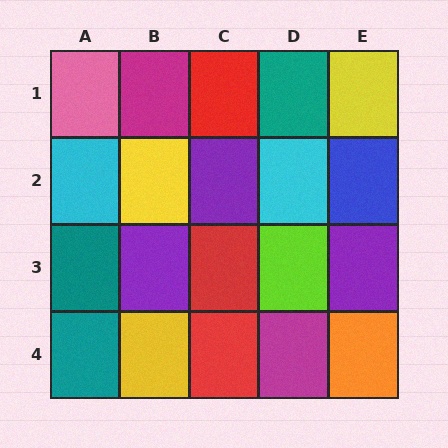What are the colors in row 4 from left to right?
Teal, yellow, red, magenta, orange.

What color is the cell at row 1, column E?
Yellow.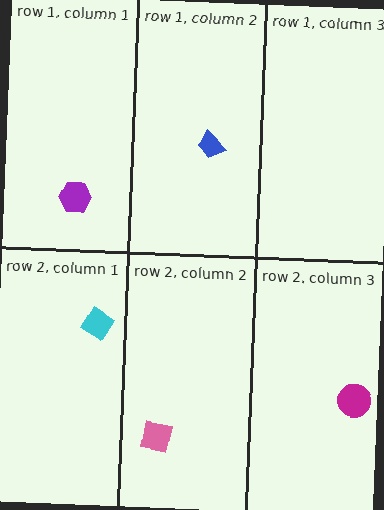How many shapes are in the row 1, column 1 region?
1.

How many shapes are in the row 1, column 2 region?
1.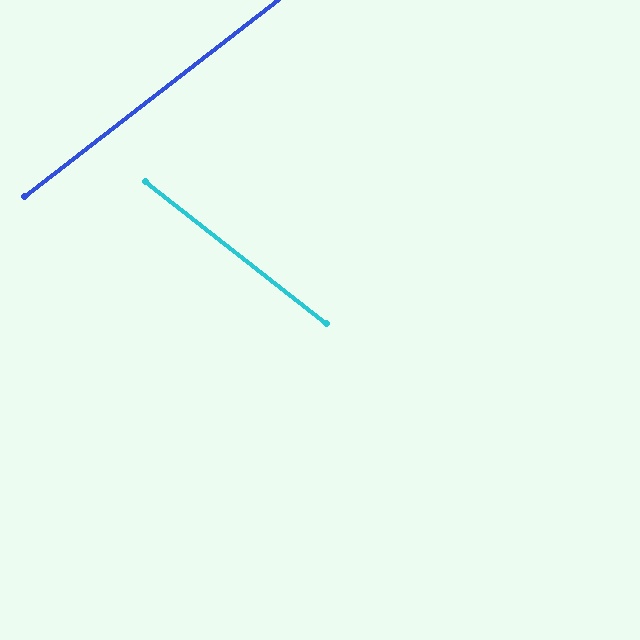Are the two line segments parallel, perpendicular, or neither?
Neither parallel nor perpendicular — they differ by about 76°.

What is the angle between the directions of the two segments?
Approximately 76 degrees.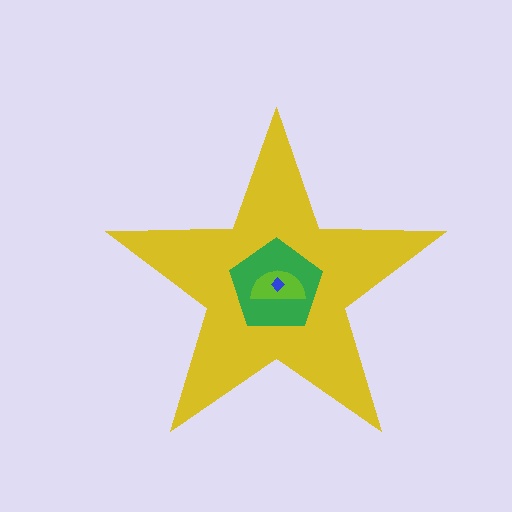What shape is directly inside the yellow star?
The green pentagon.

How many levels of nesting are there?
4.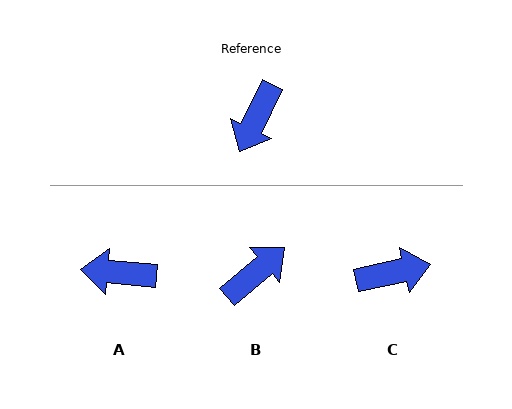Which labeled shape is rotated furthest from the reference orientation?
B, about 157 degrees away.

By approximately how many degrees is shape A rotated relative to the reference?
Approximately 69 degrees clockwise.